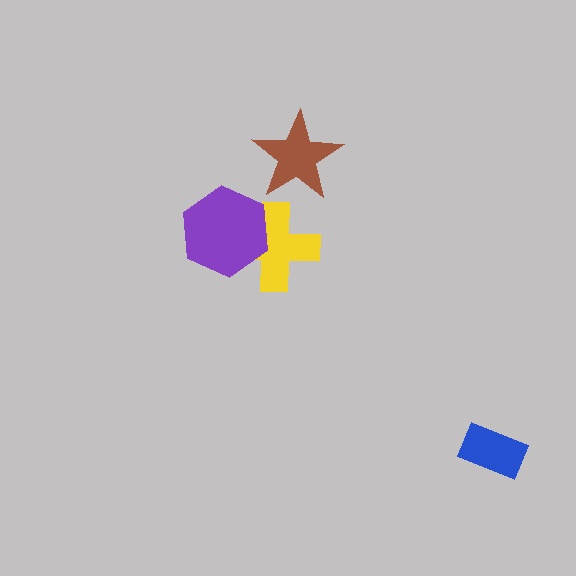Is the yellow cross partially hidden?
Yes, it is partially covered by another shape.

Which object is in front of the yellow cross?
The purple hexagon is in front of the yellow cross.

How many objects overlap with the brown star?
0 objects overlap with the brown star.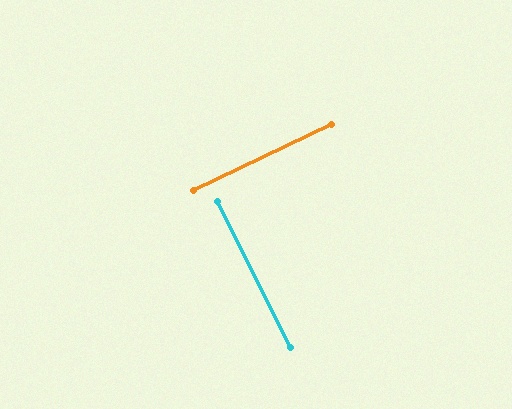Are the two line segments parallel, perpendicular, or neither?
Perpendicular — they meet at approximately 89°.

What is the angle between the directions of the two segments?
Approximately 89 degrees.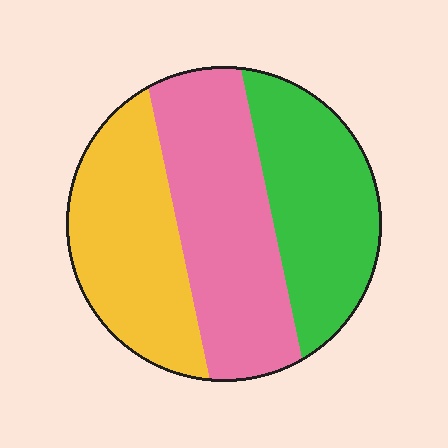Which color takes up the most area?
Pink, at roughly 40%.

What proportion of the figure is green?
Green takes up about one third (1/3) of the figure.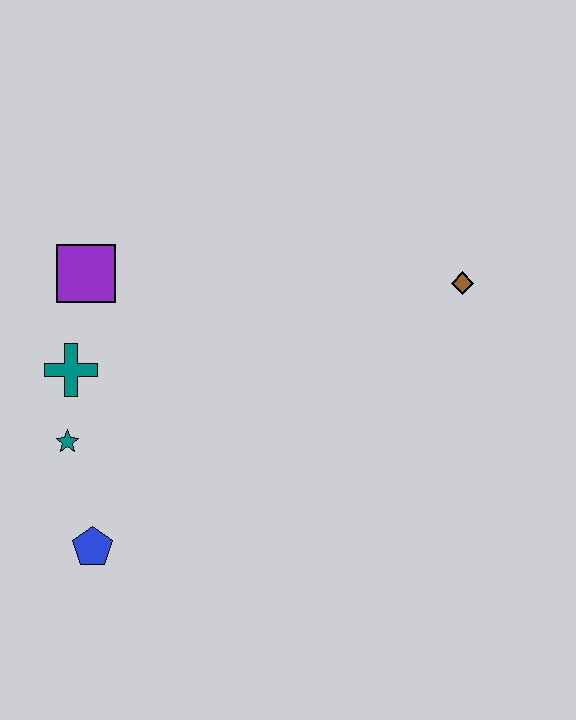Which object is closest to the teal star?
The teal cross is closest to the teal star.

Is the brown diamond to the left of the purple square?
No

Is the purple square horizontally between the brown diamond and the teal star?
Yes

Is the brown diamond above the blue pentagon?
Yes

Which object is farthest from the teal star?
The brown diamond is farthest from the teal star.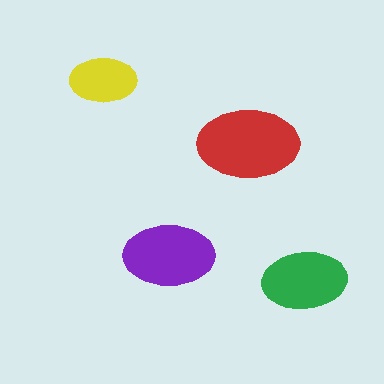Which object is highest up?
The yellow ellipse is topmost.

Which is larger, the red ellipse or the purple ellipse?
The red one.